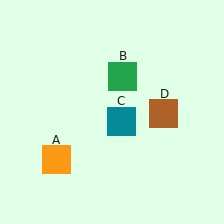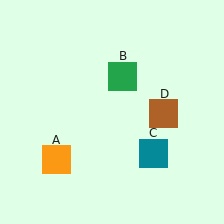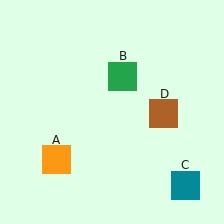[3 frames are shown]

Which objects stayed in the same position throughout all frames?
Orange square (object A) and green square (object B) and brown square (object D) remained stationary.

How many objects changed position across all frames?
1 object changed position: teal square (object C).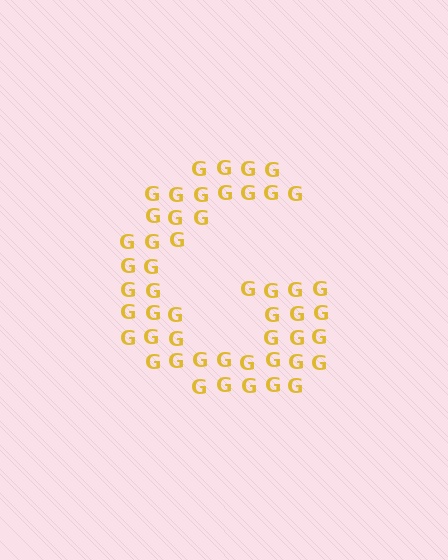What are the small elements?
The small elements are letter G's.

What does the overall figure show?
The overall figure shows the letter G.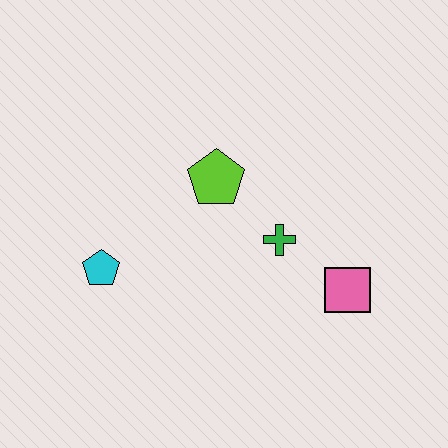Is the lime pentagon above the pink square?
Yes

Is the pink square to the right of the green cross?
Yes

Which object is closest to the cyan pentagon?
The lime pentagon is closest to the cyan pentagon.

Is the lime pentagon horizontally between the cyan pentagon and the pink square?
Yes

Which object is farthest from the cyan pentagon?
The pink square is farthest from the cyan pentagon.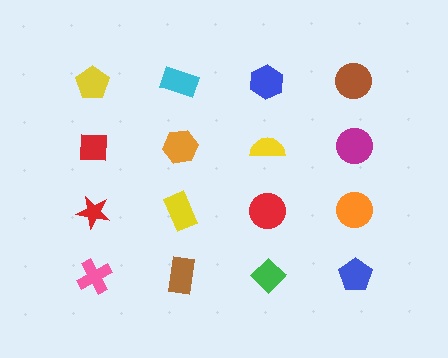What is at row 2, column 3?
A yellow semicircle.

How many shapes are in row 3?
4 shapes.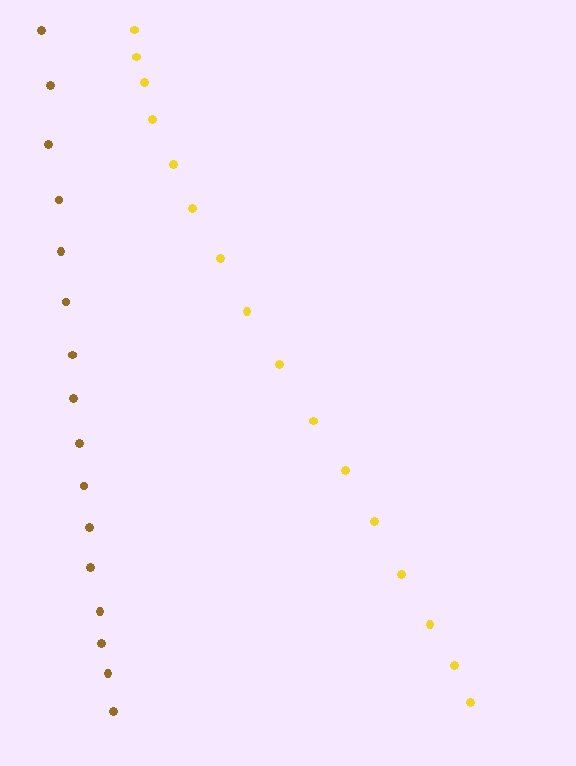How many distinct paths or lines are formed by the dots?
There are 2 distinct paths.